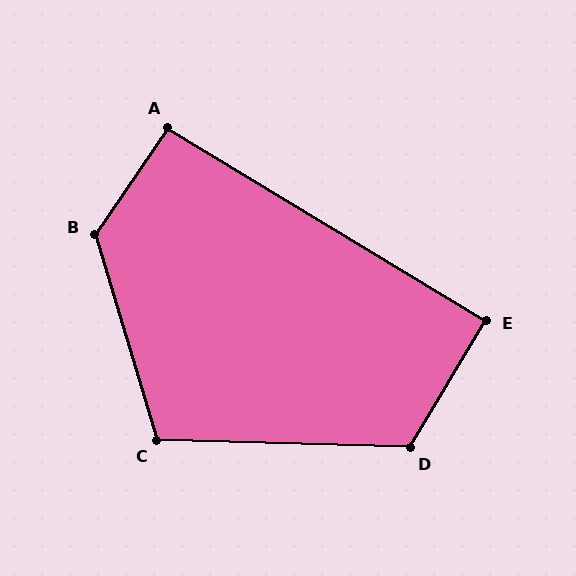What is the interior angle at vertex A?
Approximately 93 degrees (approximately right).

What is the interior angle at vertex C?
Approximately 108 degrees (obtuse).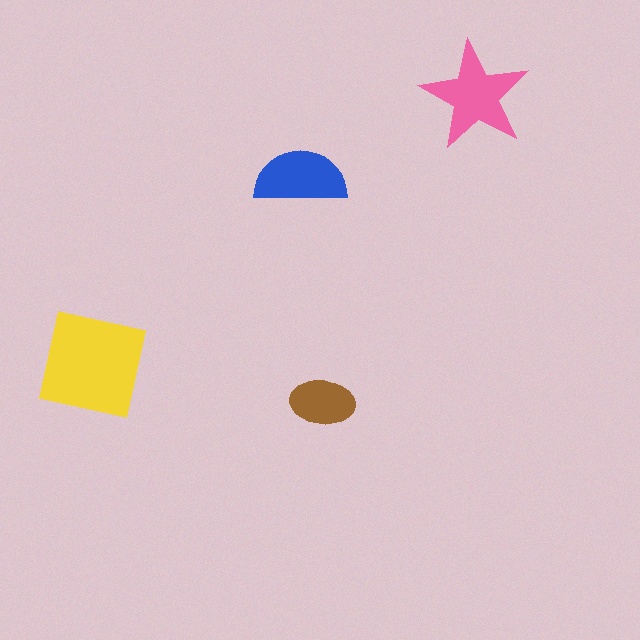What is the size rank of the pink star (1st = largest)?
2nd.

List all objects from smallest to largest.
The brown ellipse, the blue semicircle, the pink star, the yellow square.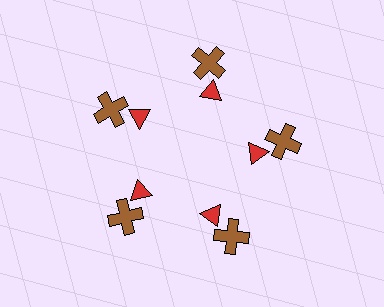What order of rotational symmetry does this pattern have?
This pattern has 5-fold rotational symmetry.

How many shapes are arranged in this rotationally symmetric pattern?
There are 10 shapes, arranged in 5 groups of 2.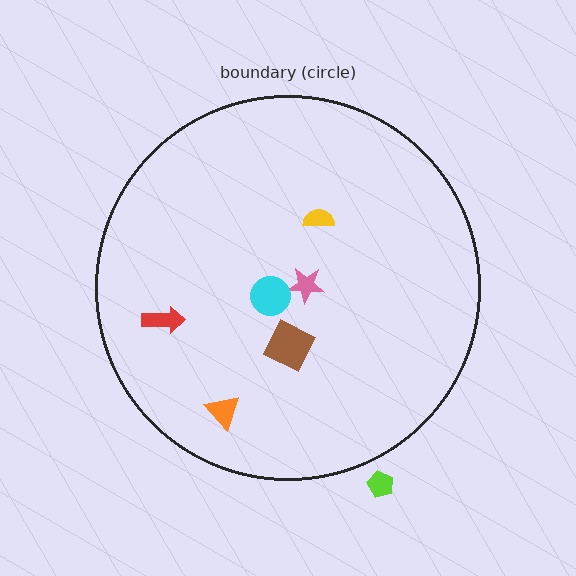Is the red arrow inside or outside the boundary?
Inside.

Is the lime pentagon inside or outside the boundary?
Outside.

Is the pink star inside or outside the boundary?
Inside.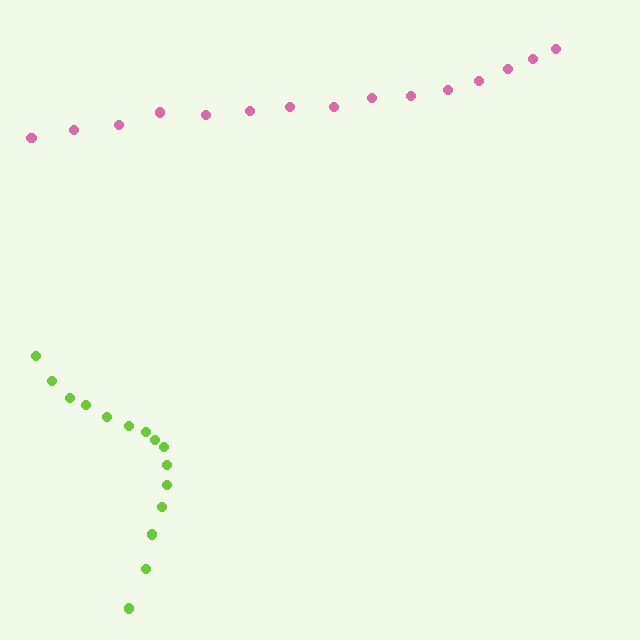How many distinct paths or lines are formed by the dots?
There are 2 distinct paths.